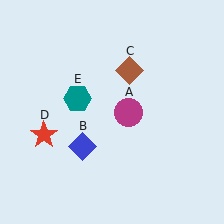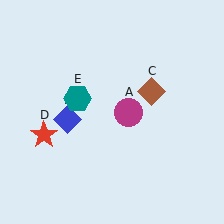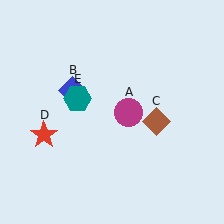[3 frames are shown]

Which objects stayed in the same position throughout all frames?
Magenta circle (object A) and red star (object D) and teal hexagon (object E) remained stationary.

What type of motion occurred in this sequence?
The blue diamond (object B), brown diamond (object C) rotated clockwise around the center of the scene.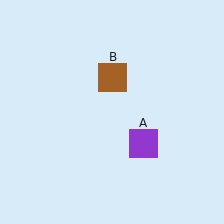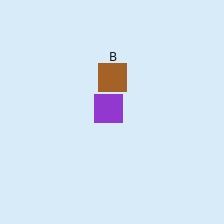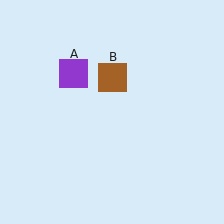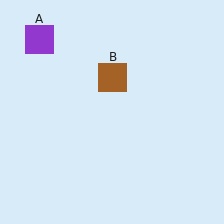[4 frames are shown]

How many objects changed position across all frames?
1 object changed position: purple square (object A).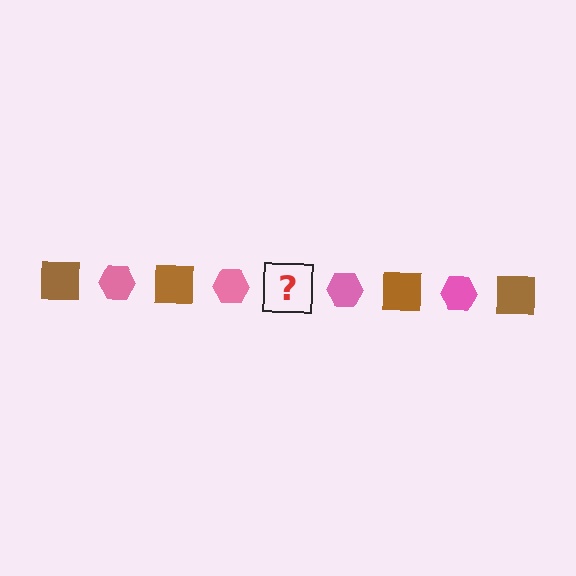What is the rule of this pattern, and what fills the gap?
The rule is that the pattern alternates between brown square and pink hexagon. The gap should be filled with a brown square.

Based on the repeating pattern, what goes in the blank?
The blank should be a brown square.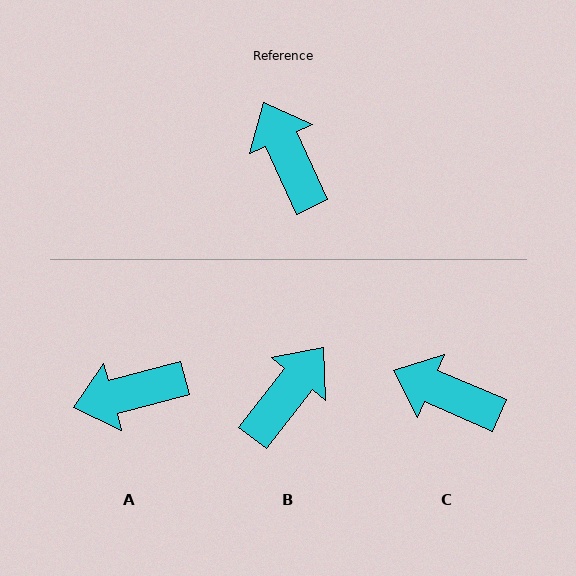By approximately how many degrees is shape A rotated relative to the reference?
Approximately 80 degrees counter-clockwise.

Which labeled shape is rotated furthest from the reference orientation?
A, about 80 degrees away.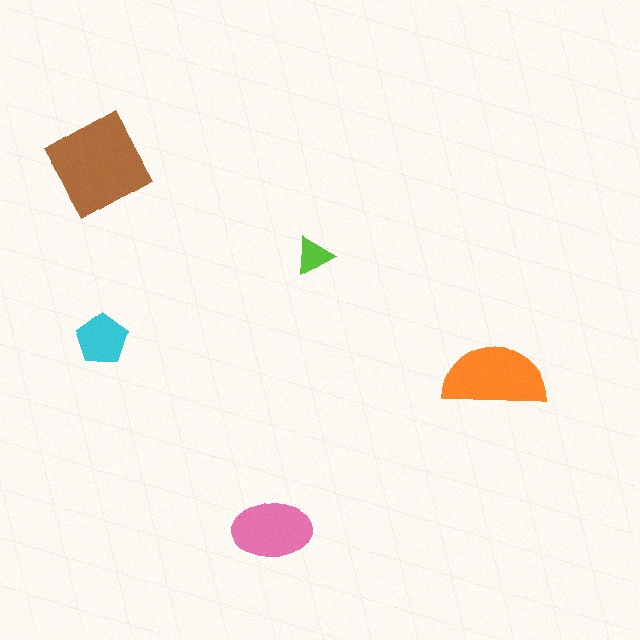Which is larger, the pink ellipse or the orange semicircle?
The orange semicircle.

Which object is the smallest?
The lime triangle.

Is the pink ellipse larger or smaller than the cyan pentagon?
Larger.